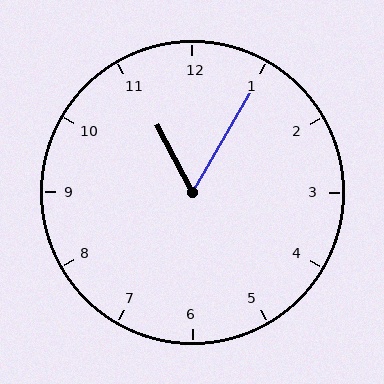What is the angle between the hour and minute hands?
Approximately 58 degrees.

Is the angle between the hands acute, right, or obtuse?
It is acute.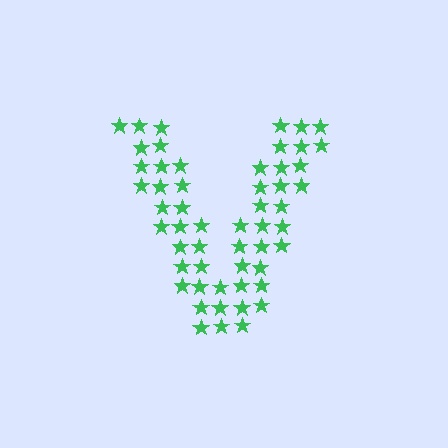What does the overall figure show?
The overall figure shows the letter V.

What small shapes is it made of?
It is made of small stars.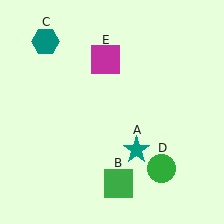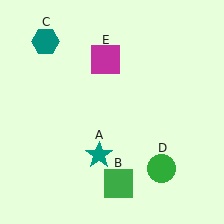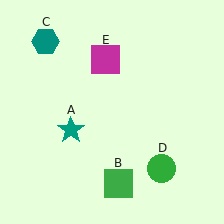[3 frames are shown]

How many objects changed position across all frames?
1 object changed position: teal star (object A).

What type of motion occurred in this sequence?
The teal star (object A) rotated clockwise around the center of the scene.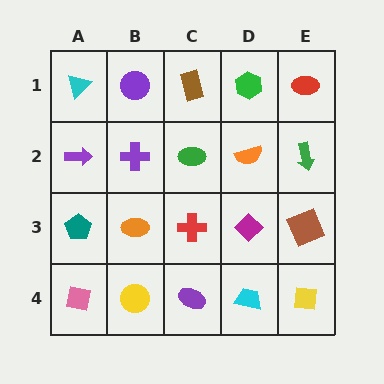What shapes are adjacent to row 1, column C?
A green ellipse (row 2, column C), a purple circle (row 1, column B), a green hexagon (row 1, column D).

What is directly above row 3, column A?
A purple arrow.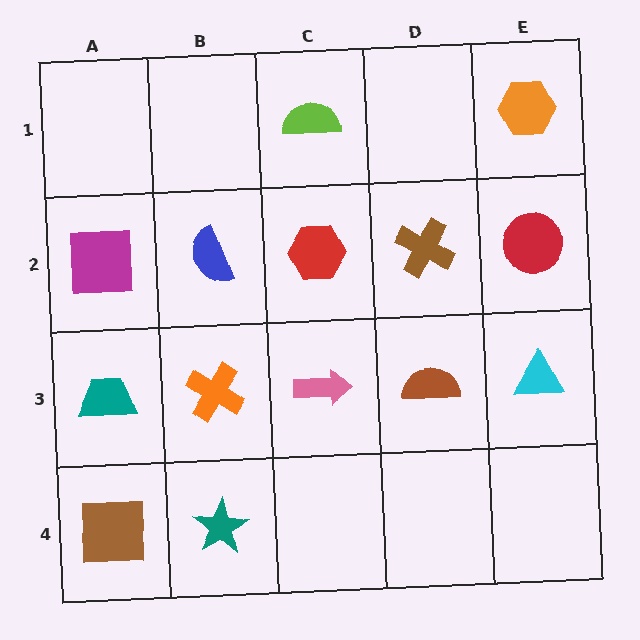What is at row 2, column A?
A magenta square.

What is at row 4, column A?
A brown square.